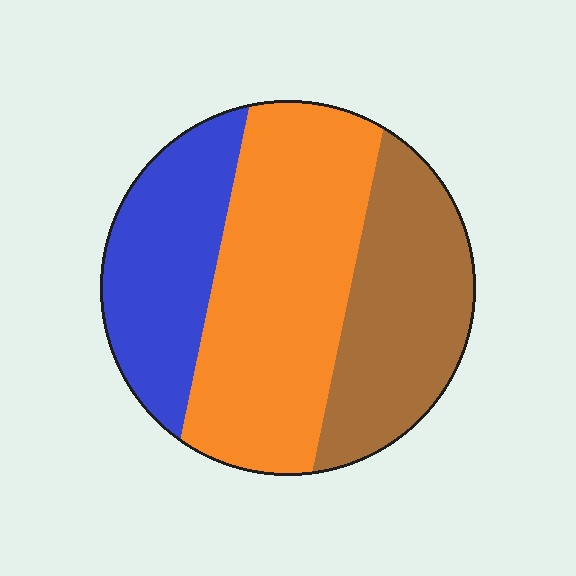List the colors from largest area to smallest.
From largest to smallest: orange, brown, blue.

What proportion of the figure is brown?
Brown takes up between a sixth and a third of the figure.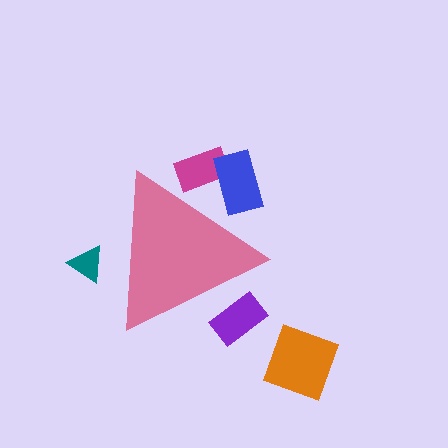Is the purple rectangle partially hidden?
Yes, the purple rectangle is partially hidden behind the pink triangle.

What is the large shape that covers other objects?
A pink triangle.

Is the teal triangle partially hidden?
Yes, the teal triangle is partially hidden behind the pink triangle.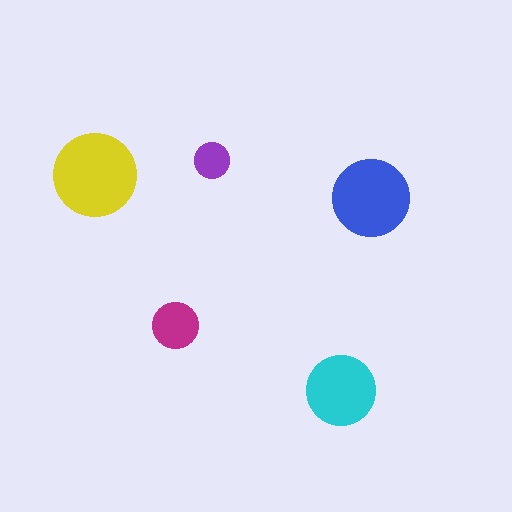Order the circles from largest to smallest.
the yellow one, the blue one, the cyan one, the magenta one, the purple one.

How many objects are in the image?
There are 5 objects in the image.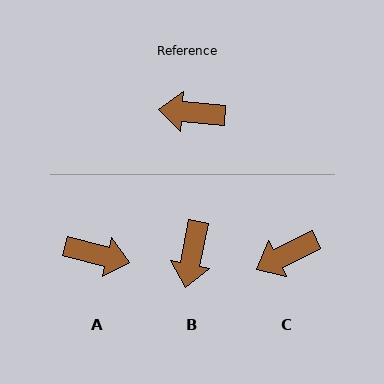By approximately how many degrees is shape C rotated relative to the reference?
Approximately 30 degrees counter-clockwise.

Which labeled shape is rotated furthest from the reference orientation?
A, about 170 degrees away.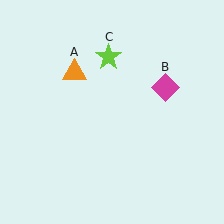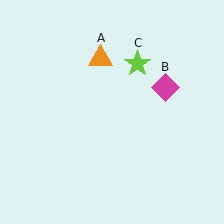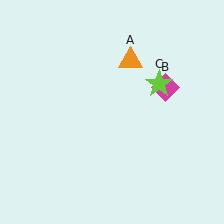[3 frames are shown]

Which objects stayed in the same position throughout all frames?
Magenta diamond (object B) remained stationary.